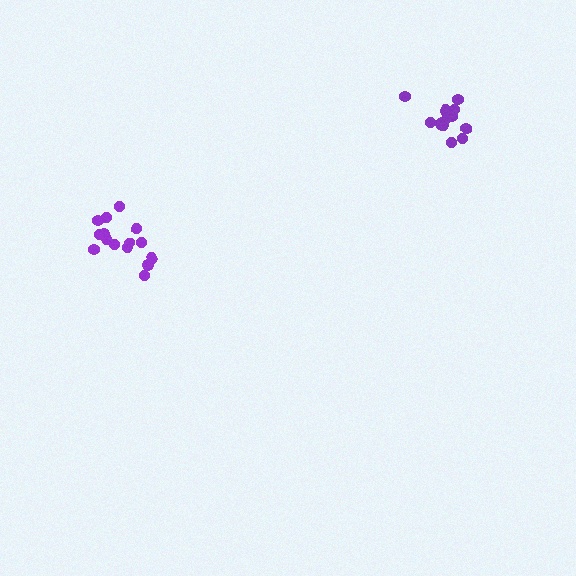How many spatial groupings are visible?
There are 2 spatial groupings.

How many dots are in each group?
Group 1: 15 dots, Group 2: 12 dots (27 total).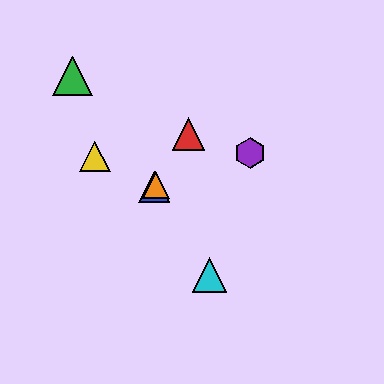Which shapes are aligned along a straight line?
The red triangle, the blue triangle, the orange triangle are aligned along a straight line.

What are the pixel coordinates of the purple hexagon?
The purple hexagon is at (250, 153).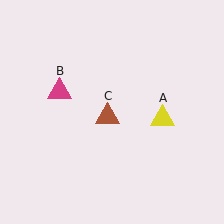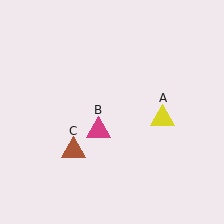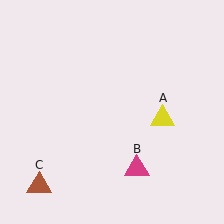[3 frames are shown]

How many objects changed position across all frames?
2 objects changed position: magenta triangle (object B), brown triangle (object C).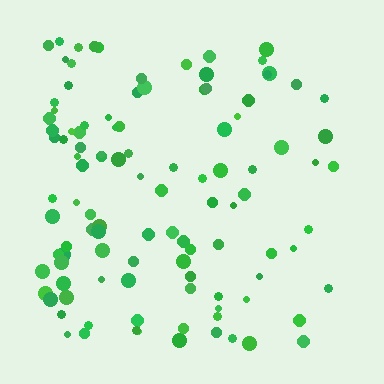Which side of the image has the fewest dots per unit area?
The right.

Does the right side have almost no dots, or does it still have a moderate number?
Still a moderate number, just noticeably fewer than the left.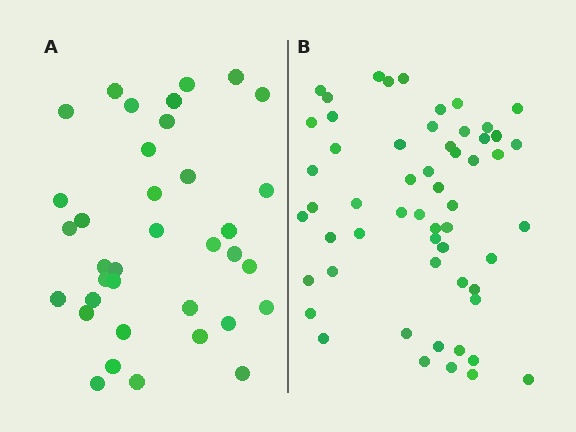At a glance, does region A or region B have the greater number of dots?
Region B (the right region) has more dots.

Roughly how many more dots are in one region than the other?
Region B has approximately 20 more dots than region A.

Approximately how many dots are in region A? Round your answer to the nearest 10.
About 40 dots. (The exact count is 36, which rounds to 40.)